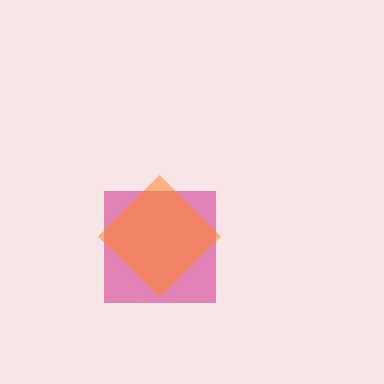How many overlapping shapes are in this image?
There are 2 overlapping shapes in the image.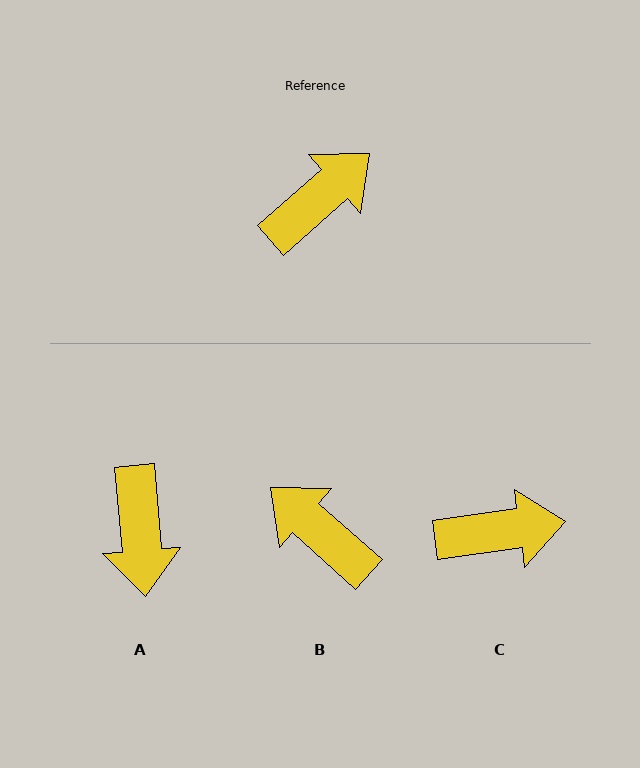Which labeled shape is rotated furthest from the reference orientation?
A, about 127 degrees away.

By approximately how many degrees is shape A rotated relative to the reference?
Approximately 127 degrees clockwise.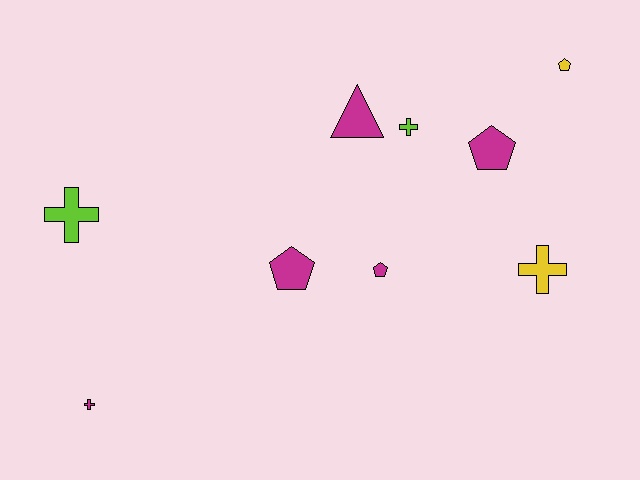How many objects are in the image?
There are 9 objects.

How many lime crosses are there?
There are 2 lime crosses.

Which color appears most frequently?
Magenta, with 5 objects.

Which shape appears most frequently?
Cross, with 4 objects.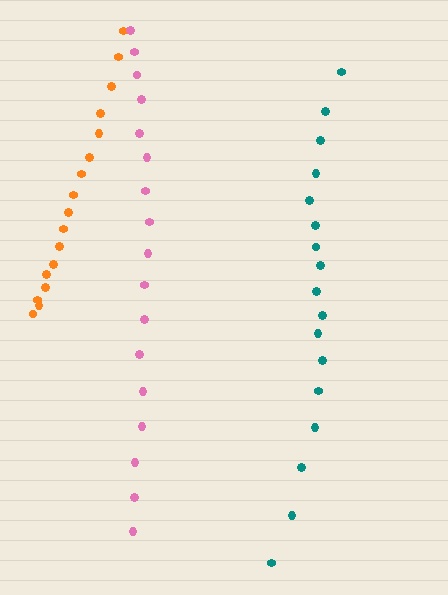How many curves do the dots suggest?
There are 3 distinct paths.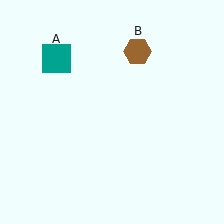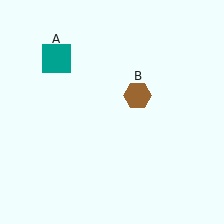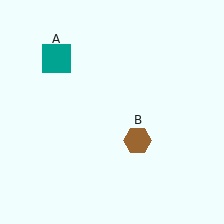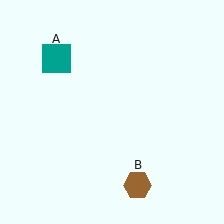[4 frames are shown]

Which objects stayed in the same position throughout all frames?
Teal square (object A) remained stationary.